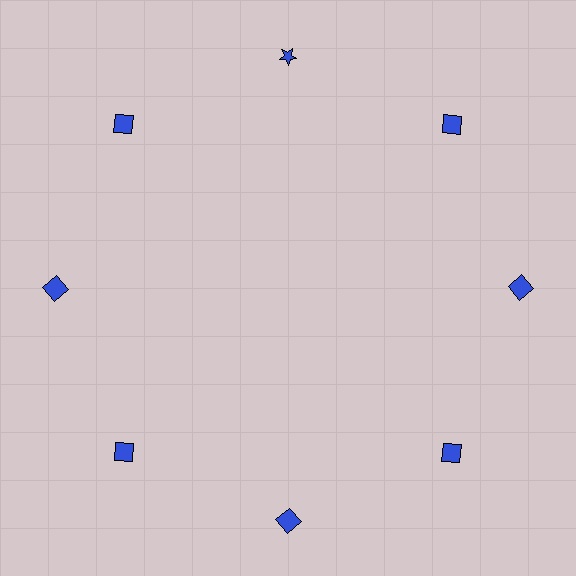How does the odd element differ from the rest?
It has a different shape: star instead of square.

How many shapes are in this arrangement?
There are 8 shapes arranged in a ring pattern.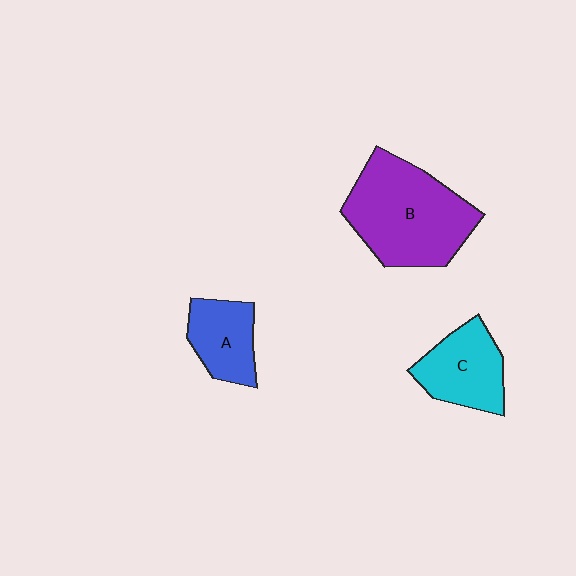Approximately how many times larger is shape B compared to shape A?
Approximately 2.2 times.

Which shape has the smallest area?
Shape A (blue).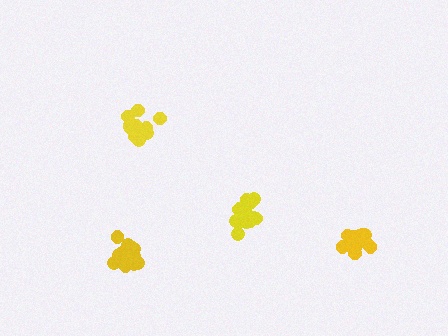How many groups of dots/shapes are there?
There are 4 groups.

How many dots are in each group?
Group 1: 15 dots, Group 2: 15 dots, Group 3: 17 dots, Group 4: 17 dots (64 total).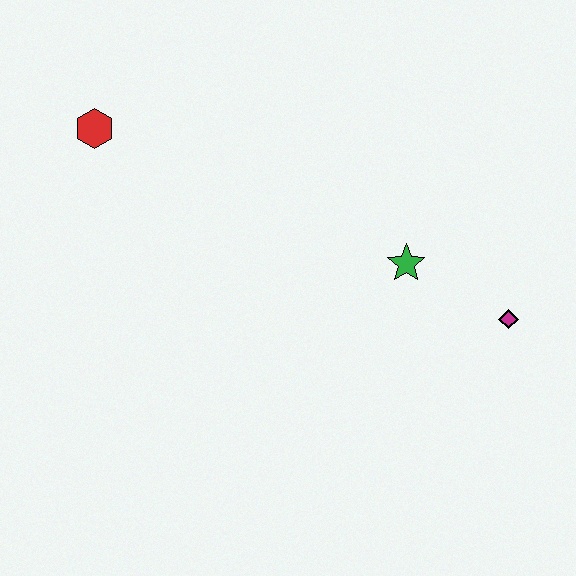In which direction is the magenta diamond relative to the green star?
The magenta diamond is to the right of the green star.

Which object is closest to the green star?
The magenta diamond is closest to the green star.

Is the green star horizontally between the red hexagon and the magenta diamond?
Yes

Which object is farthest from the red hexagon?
The magenta diamond is farthest from the red hexagon.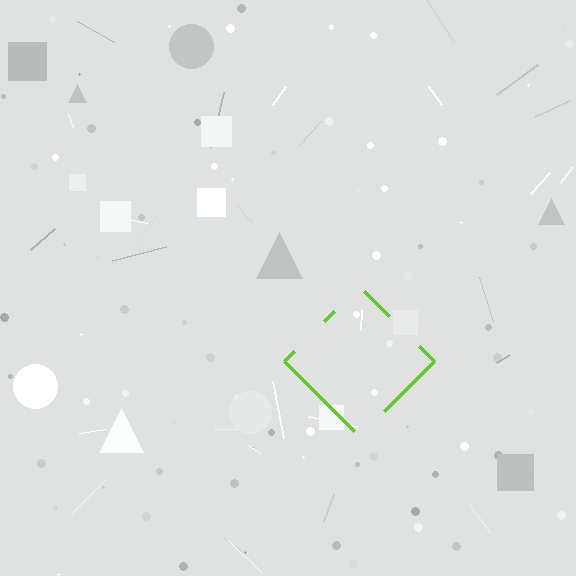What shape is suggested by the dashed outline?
The dashed outline suggests a diamond.